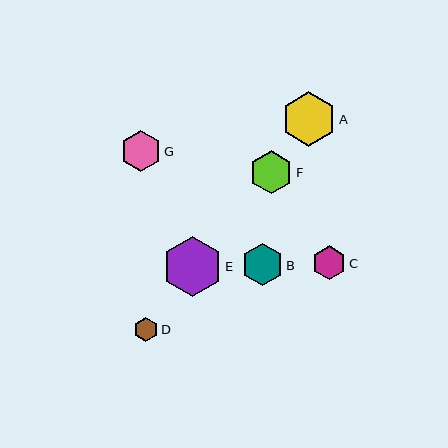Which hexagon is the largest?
Hexagon E is the largest with a size of approximately 60 pixels.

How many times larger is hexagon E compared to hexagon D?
Hexagon E is approximately 2.5 times the size of hexagon D.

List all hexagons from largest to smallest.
From largest to smallest: E, A, F, B, G, C, D.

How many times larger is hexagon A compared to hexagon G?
Hexagon A is approximately 1.4 times the size of hexagon G.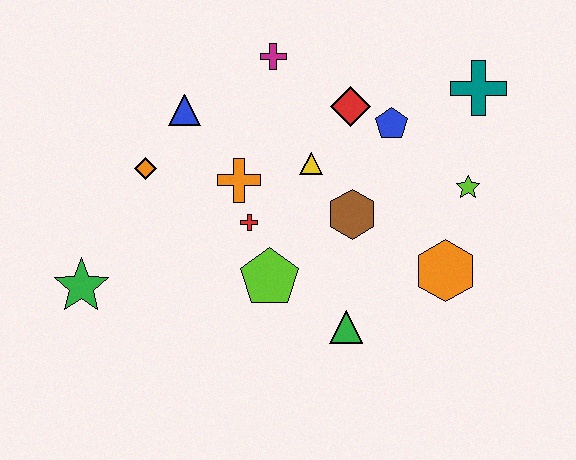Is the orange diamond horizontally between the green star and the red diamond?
Yes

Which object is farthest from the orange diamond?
The teal cross is farthest from the orange diamond.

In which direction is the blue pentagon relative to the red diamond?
The blue pentagon is to the right of the red diamond.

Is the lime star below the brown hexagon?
No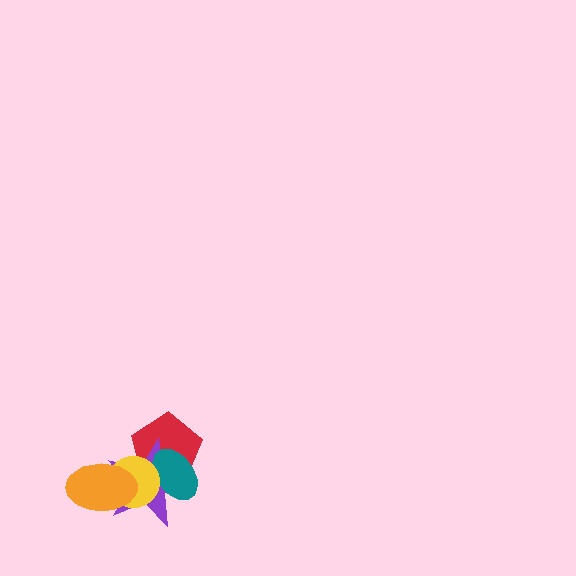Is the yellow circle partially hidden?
Yes, it is partially covered by another shape.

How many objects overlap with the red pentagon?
3 objects overlap with the red pentagon.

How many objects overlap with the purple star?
4 objects overlap with the purple star.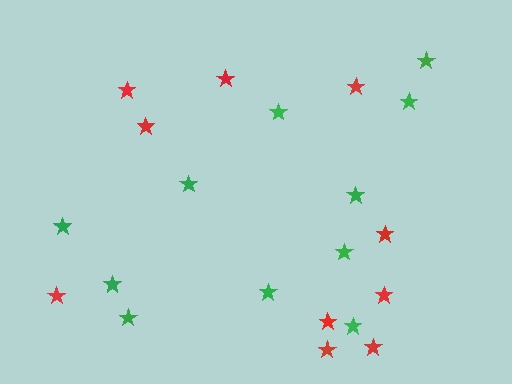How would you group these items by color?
There are 2 groups: one group of red stars (10) and one group of green stars (11).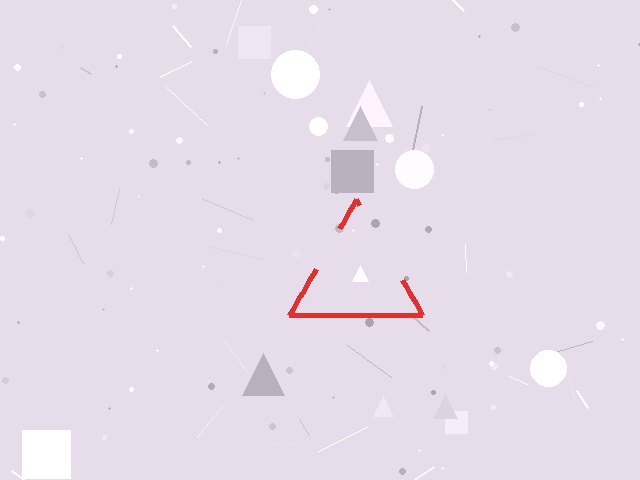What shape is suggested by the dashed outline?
The dashed outline suggests a triangle.